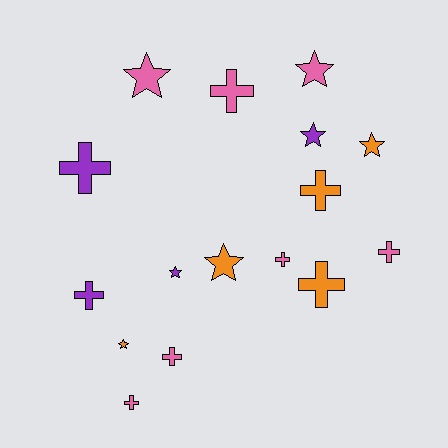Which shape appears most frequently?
Cross, with 9 objects.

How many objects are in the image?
There are 16 objects.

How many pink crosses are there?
There are 5 pink crosses.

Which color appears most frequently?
Pink, with 7 objects.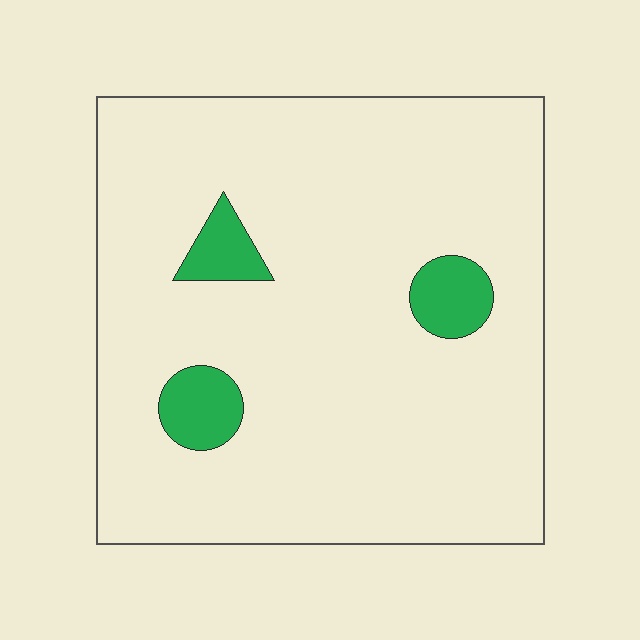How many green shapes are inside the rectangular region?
3.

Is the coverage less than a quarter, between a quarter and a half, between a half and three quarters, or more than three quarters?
Less than a quarter.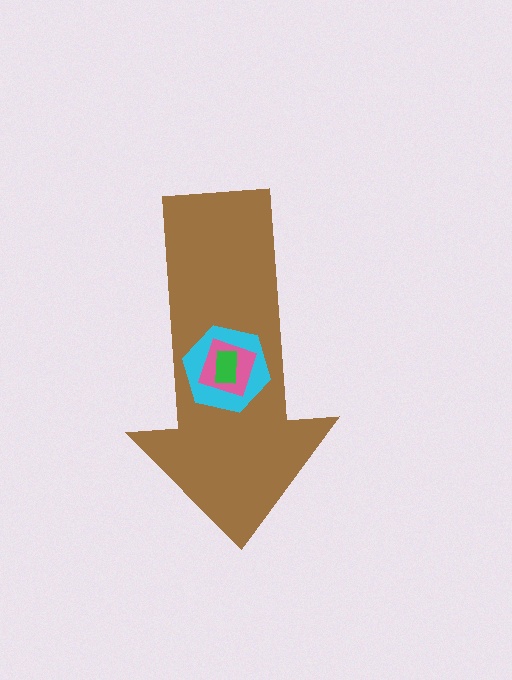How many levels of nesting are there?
4.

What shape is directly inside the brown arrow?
The cyan hexagon.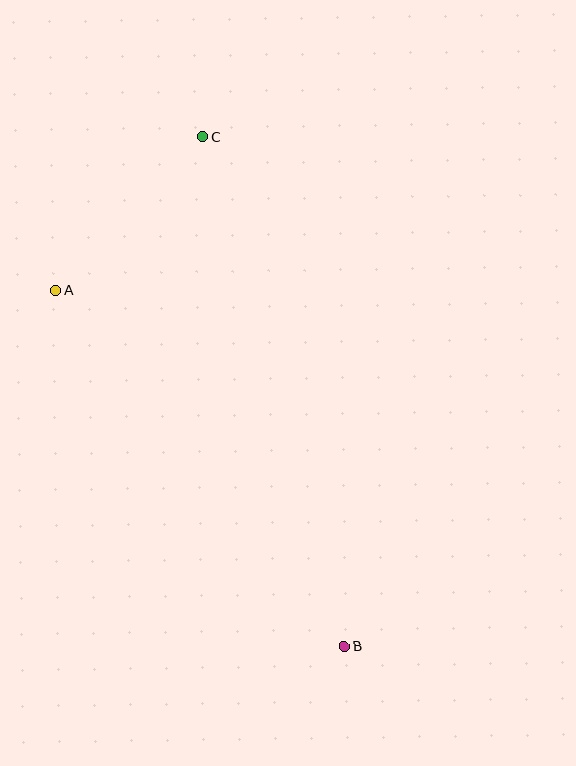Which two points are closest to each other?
Points A and C are closest to each other.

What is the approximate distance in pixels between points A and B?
The distance between A and B is approximately 459 pixels.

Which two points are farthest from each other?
Points B and C are farthest from each other.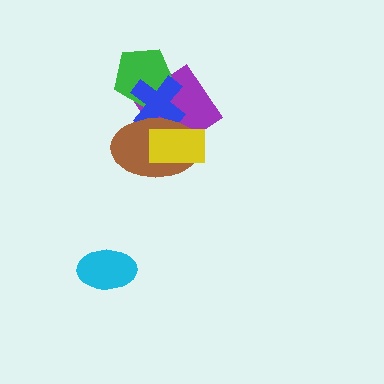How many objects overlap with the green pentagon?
2 objects overlap with the green pentagon.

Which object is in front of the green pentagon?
The blue cross is in front of the green pentagon.